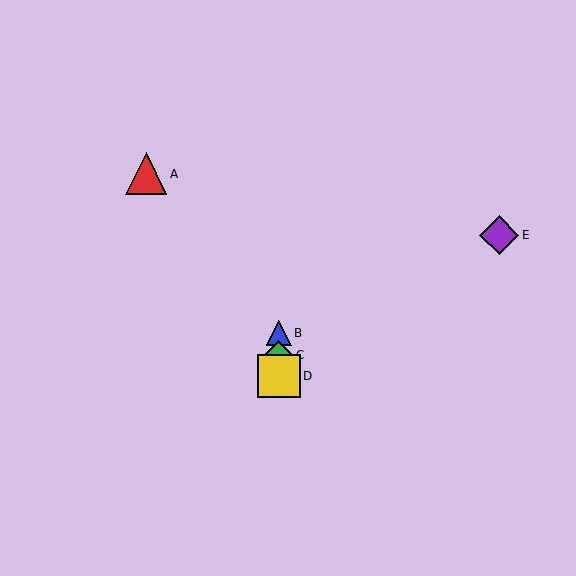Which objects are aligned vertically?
Objects B, C, D are aligned vertically.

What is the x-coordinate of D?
Object D is at x≈279.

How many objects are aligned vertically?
3 objects (B, C, D) are aligned vertically.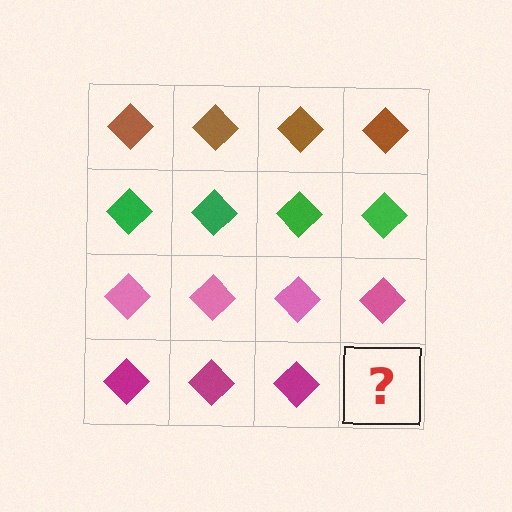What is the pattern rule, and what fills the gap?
The rule is that each row has a consistent color. The gap should be filled with a magenta diamond.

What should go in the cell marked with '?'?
The missing cell should contain a magenta diamond.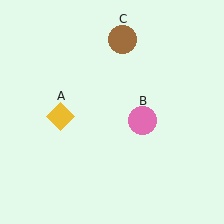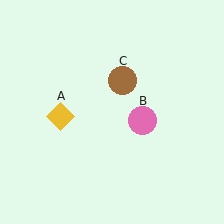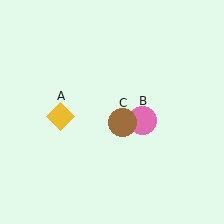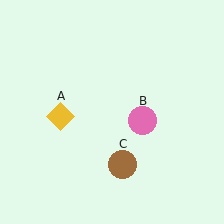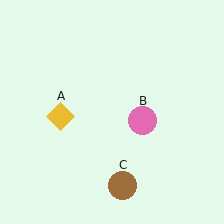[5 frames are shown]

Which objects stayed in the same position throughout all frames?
Yellow diamond (object A) and pink circle (object B) remained stationary.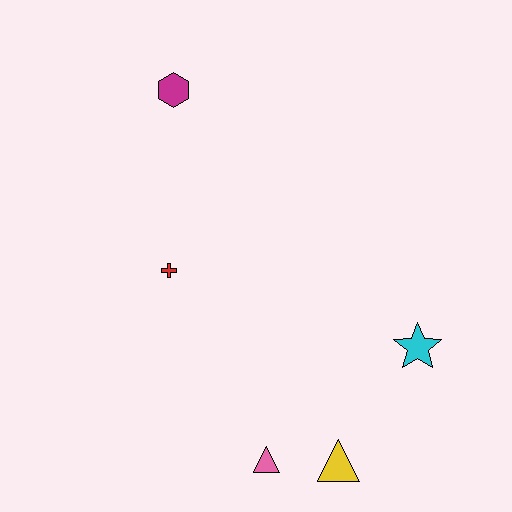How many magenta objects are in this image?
There is 1 magenta object.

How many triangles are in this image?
There are 2 triangles.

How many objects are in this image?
There are 5 objects.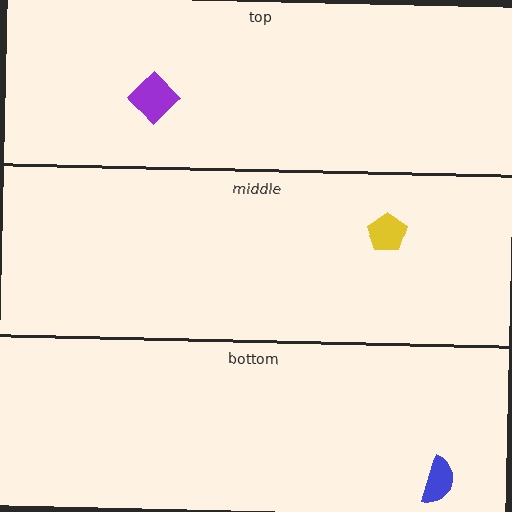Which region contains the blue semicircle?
The bottom region.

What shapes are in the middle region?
The yellow pentagon.